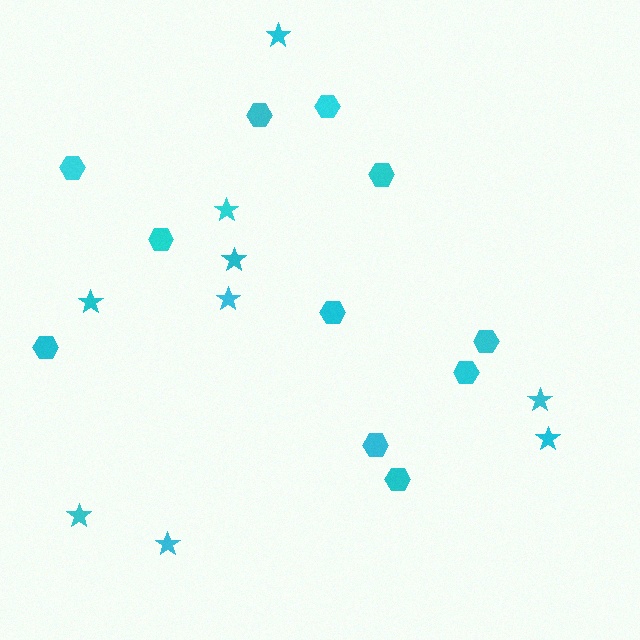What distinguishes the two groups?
There are 2 groups: one group of hexagons (11) and one group of stars (9).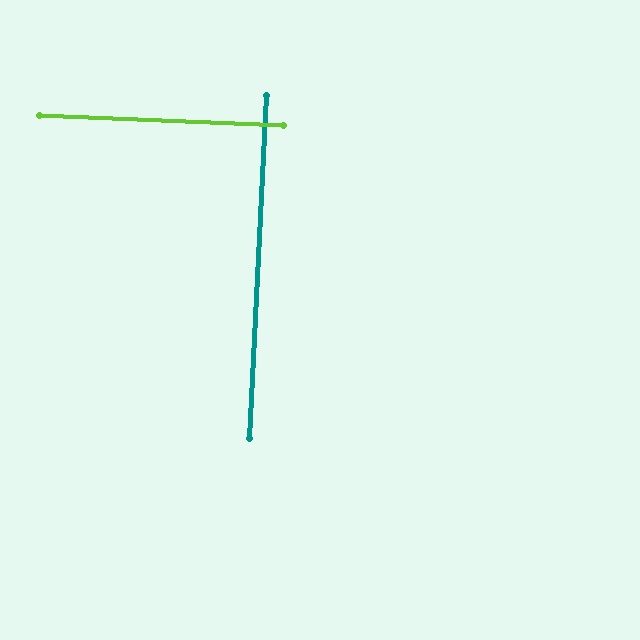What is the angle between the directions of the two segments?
Approximately 89 degrees.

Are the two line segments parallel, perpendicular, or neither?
Perpendicular — they meet at approximately 89°.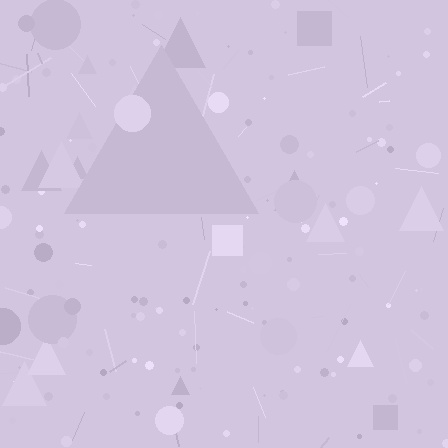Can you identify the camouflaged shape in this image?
The camouflaged shape is a triangle.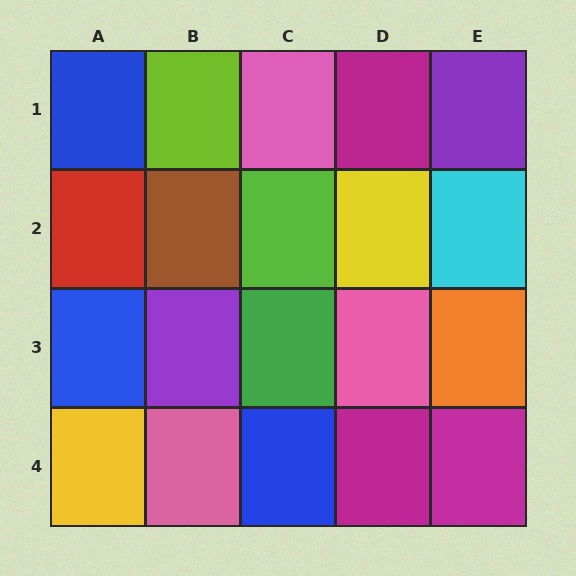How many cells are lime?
2 cells are lime.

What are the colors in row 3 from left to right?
Blue, purple, green, pink, orange.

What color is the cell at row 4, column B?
Pink.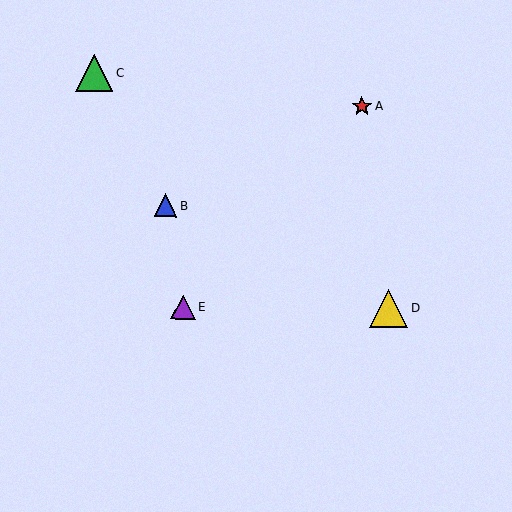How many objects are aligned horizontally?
2 objects (D, E) are aligned horizontally.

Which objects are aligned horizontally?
Objects D, E are aligned horizontally.